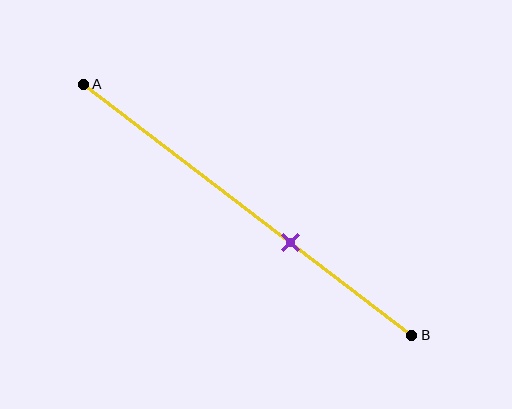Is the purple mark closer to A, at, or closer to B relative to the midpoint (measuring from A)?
The purple mark is closer to point B than the midpoint of segment AB.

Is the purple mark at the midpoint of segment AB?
No, the mark is at about 65% from A, not at the 50% midpoint.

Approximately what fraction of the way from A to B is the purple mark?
The purple mark is approximately 65% of the way from A to B.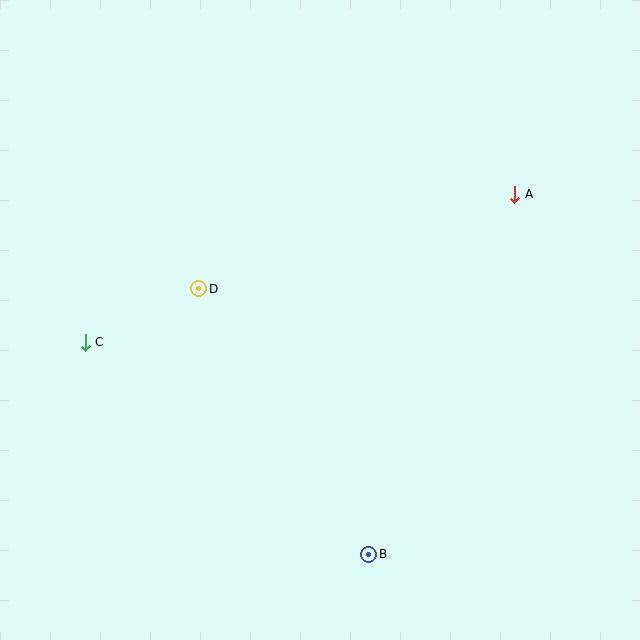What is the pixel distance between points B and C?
The distance between B and C is 354 pixels.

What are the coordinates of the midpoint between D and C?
The midpoint between D and C is at (142, 315).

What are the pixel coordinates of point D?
Point D is at (199, 289).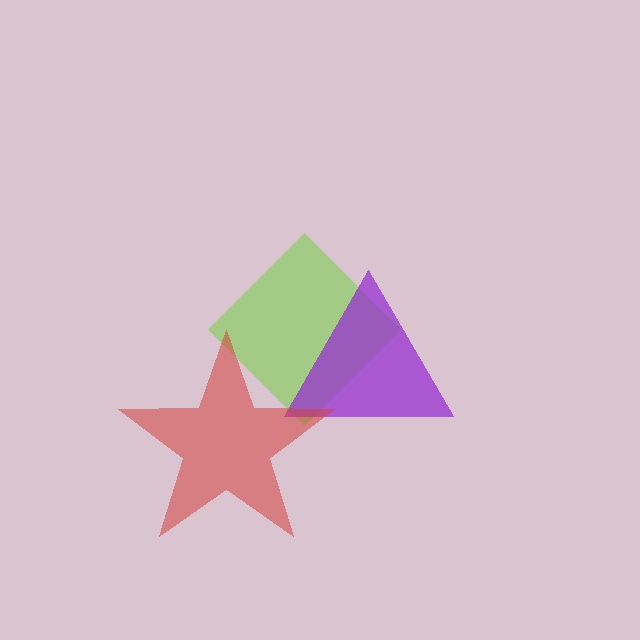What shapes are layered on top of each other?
The layered shapes are: a lime diamond, a purple triangle, a red star.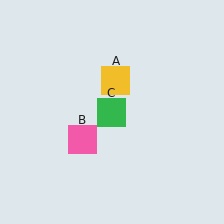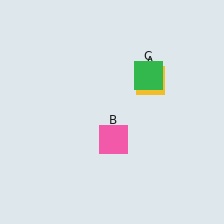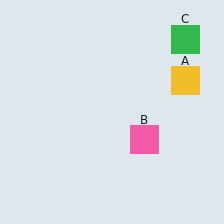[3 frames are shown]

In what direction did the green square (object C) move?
The green square (object C) moved up and to the right.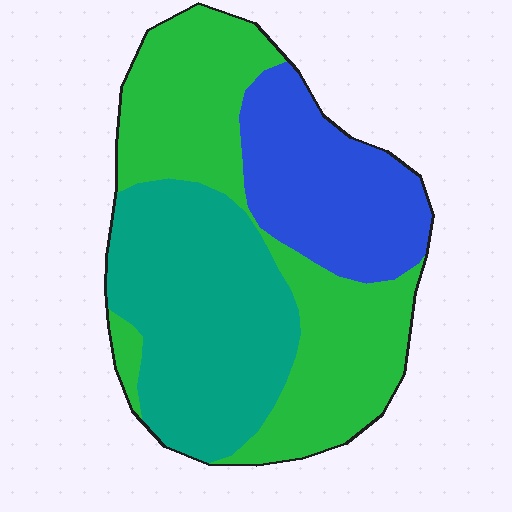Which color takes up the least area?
Blue, at roughly 25%.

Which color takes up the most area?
Green, at roughly 40%.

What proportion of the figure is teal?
Teal takes up between a third and a half of the figure.